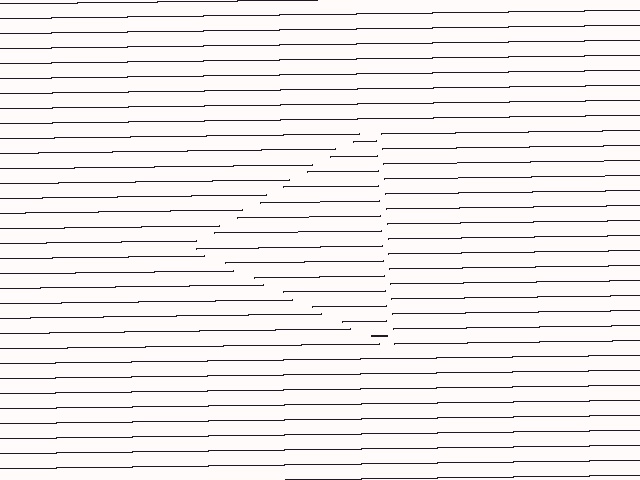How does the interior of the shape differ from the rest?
The interior of the shape contains the same grating, shifted by half a period — the contour is defined by the phase discontinuity where line-ends from the inner and outer gratings abut.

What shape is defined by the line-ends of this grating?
An illusory triangle. The interior of the shape contains the same grating, shifted by half a period — the contour is defined by the phase discontinuity where line-ends from the inner and outer gratings abut.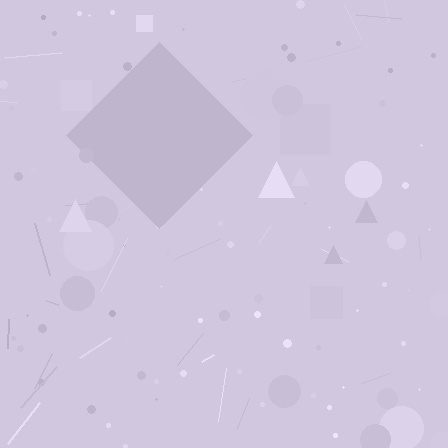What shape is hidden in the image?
A diamond is hidden in the image.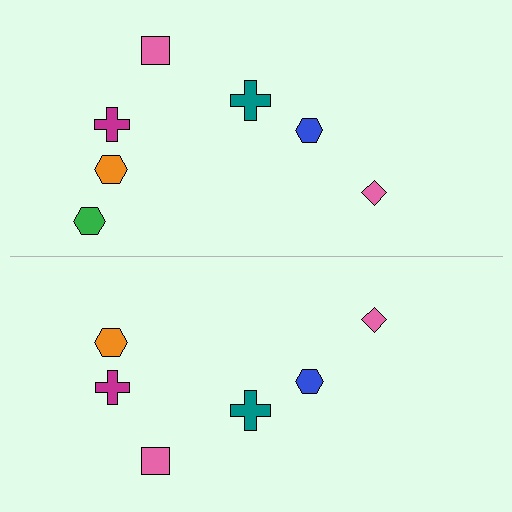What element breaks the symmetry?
A green hexagon is missing from the bottom side.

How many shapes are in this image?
There are 13 shapes in this image.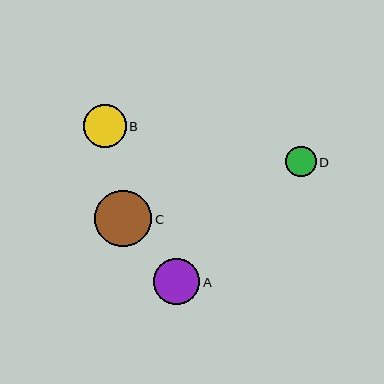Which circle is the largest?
Circle C is the largest with a size of approximately 57 pixels.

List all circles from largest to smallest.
From largest to smallest: C, A, B, D.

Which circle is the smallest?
Circle D is the smallest with a size of approximately 30 pixels.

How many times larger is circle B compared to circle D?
Circle B is approximately 1.4 times the size of circle D.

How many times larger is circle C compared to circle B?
Circle C is approximately 1.3 times the size of circle B.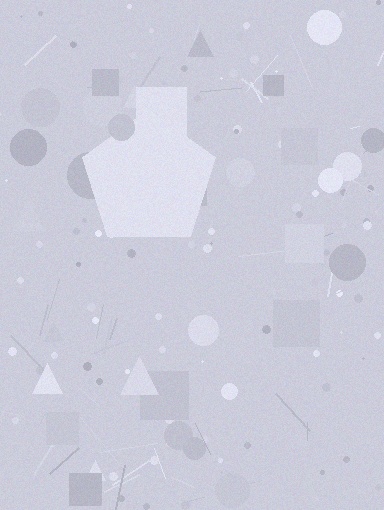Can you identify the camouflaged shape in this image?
The camouflaged shape is a pentagon.